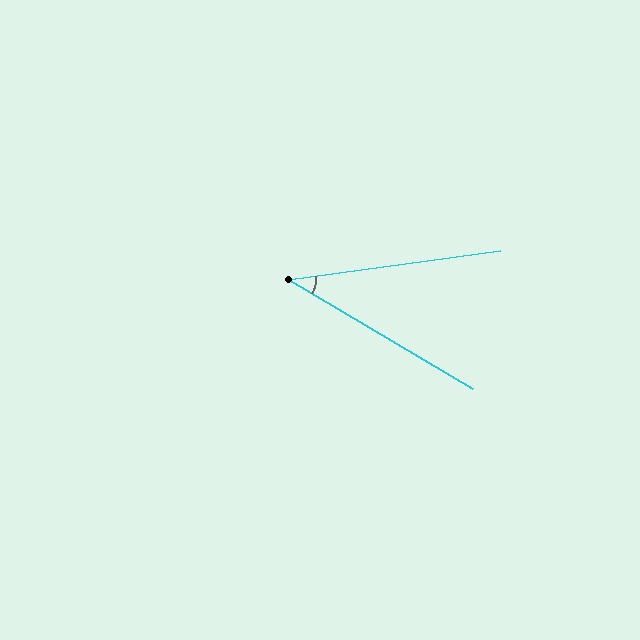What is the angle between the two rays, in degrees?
Approximately 38 degrees.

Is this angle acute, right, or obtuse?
It is acute.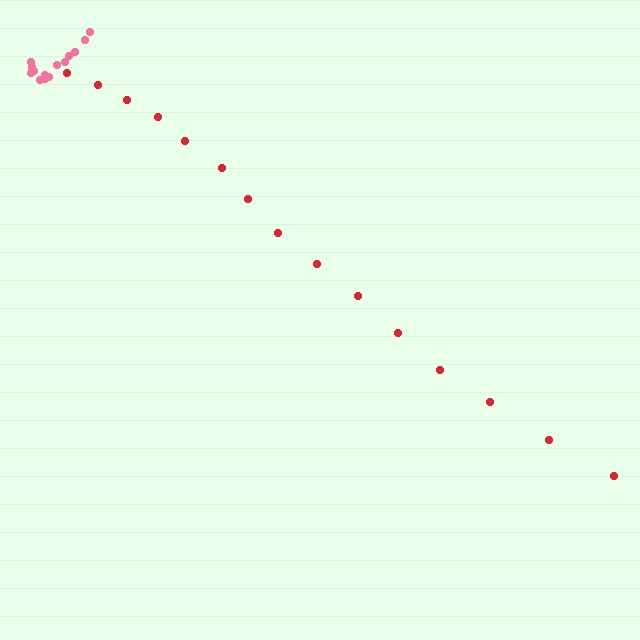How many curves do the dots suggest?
There are 2 distinct paths.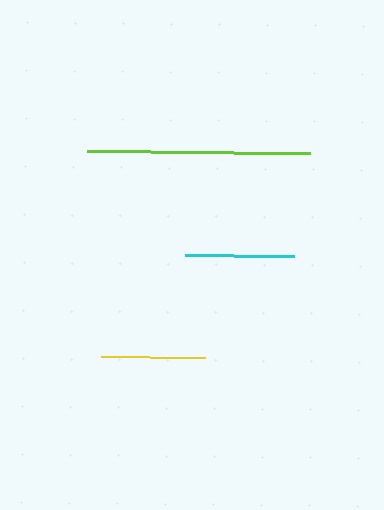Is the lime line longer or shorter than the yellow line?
The lime line is longer than the yellow line.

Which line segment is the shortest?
The yellow line is the shortest at approximately 104 pixels.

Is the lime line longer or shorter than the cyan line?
The lime line is longer than the cyan line.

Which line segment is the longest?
The lime line is the longest at approximately 222 pixels.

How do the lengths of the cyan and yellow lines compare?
The cyan and yellow lines are approximately the same length.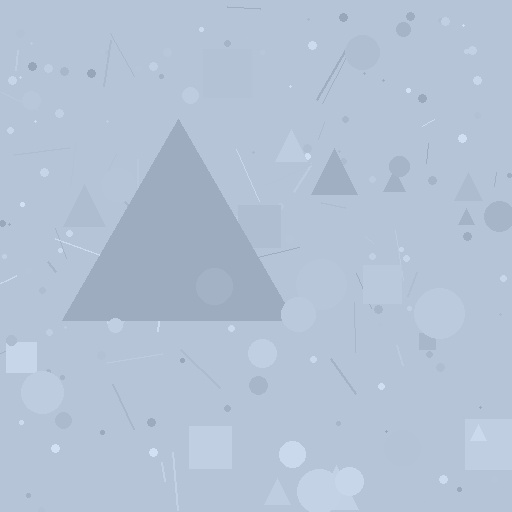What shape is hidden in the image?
A triangle is hidden in the image.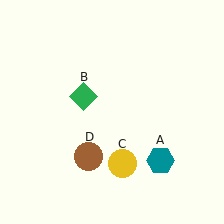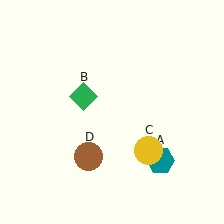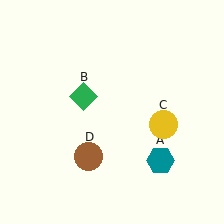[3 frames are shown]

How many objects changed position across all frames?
1 object changed position: yellow circle (object C).